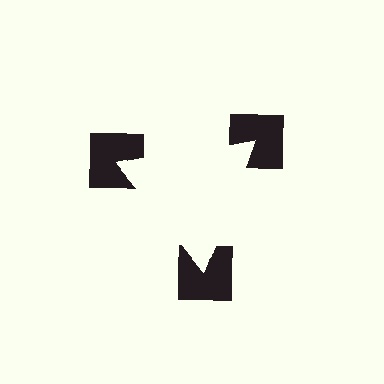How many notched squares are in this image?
There are 3 — one at each vertex of the illusory triangle.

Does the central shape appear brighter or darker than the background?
It typically appears slightly brighter than the background, even though no actual brightness change is drawn.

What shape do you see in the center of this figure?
An illusory triangle — its edges are inferred from the aligned wedge cuts in the notched squares, not physically drawn.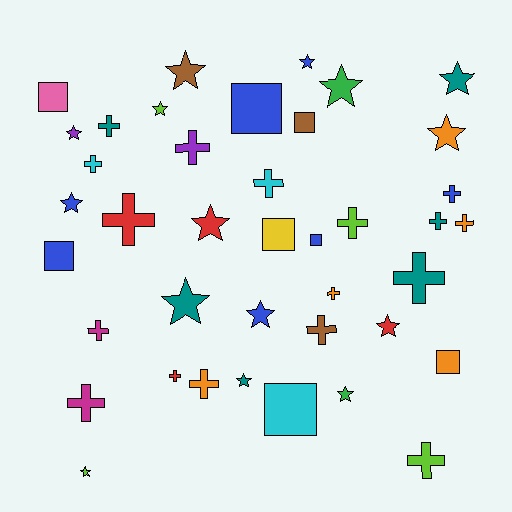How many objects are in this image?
There are 40 objects.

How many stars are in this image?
There are 15 stars.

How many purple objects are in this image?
There are 2 purple objects.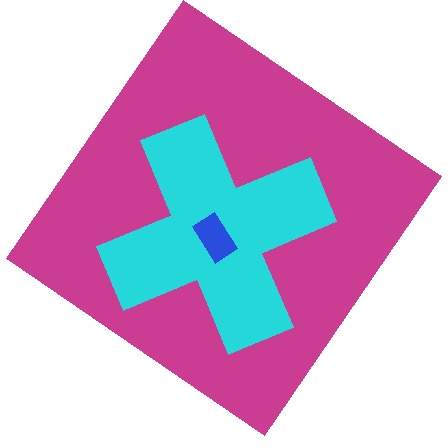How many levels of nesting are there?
3.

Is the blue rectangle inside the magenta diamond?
Yes.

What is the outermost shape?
The magenta diamond.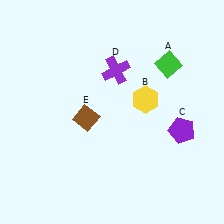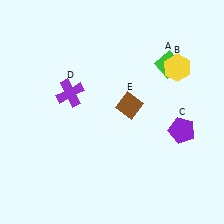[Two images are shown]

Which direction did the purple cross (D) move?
The purple cross (D) moved left.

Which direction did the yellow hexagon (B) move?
The yellow hexagon (B) moved right.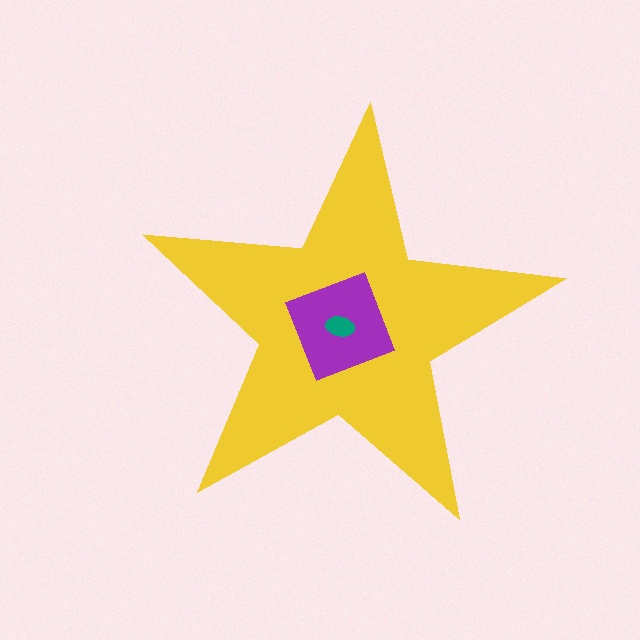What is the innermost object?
The teal ellipse.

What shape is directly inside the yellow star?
The purple diamond.